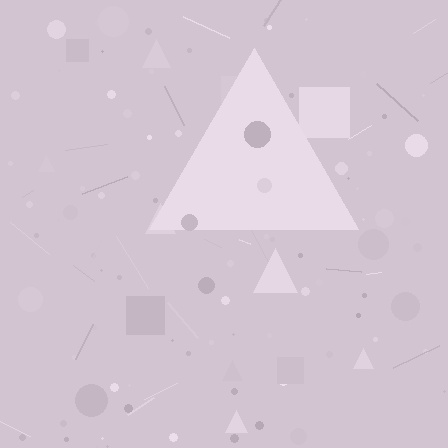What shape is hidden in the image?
A triangle is hidden in the image.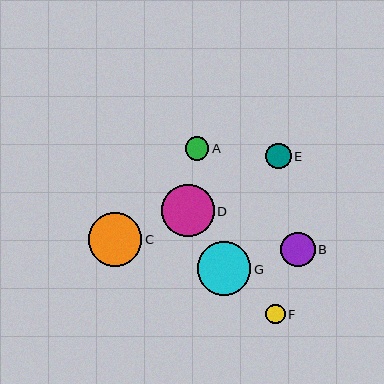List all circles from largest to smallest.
From largest to smallest: C, G, D, B, E, A, F.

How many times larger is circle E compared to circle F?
Circle E is approximately 1.3 times the size of circle F.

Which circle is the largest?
Circle C is the largest with a size of approximately 54 pixels.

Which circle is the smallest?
Circle F is the smallest with a size of approximately 20 pixels.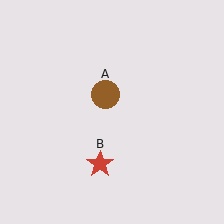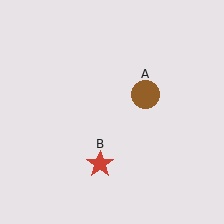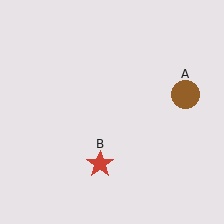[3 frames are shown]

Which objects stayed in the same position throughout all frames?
Red star (object B) remained stationary.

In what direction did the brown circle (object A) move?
The brown circle (object A) moved right.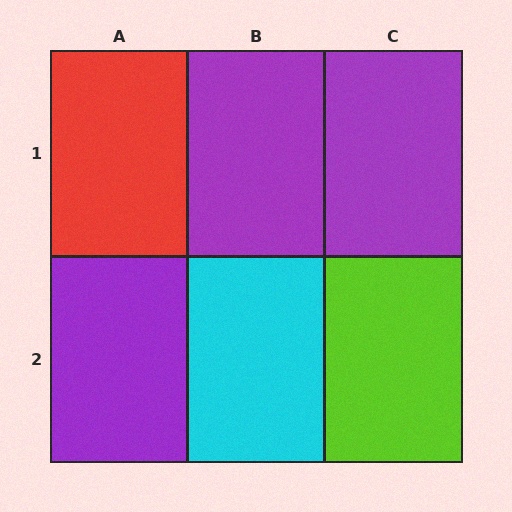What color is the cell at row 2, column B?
Cyan.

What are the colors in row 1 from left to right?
Red, purple, purple.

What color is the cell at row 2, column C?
Lime.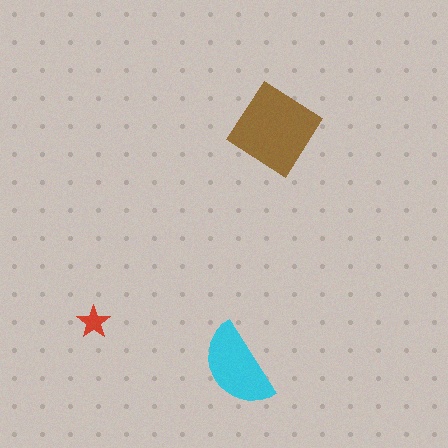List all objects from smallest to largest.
The red star, the cyan semicircle, the brown diamond.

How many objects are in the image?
There are 3 objects in the image.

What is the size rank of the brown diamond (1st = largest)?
1st.